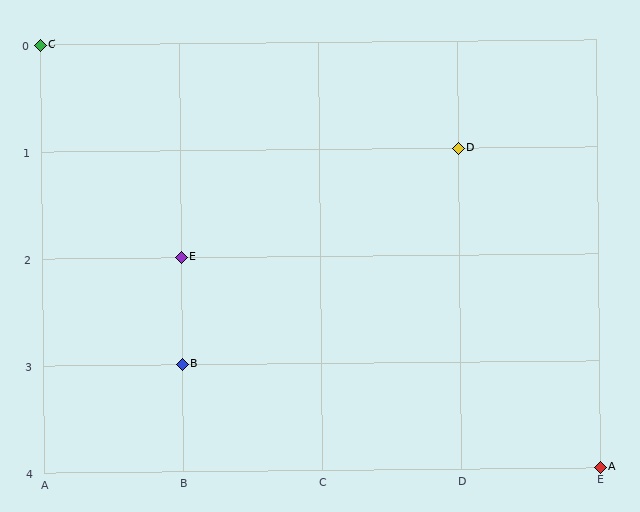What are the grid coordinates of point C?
Point C is at grid coordinates (A, 0).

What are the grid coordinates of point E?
Point E is at grid coordinates (B, 2).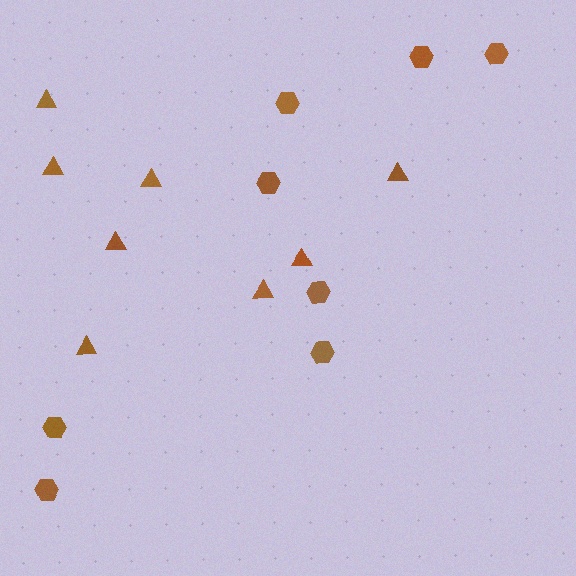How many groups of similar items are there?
There are 2 groups: one group of triangles (8) and one group of hexagons (8).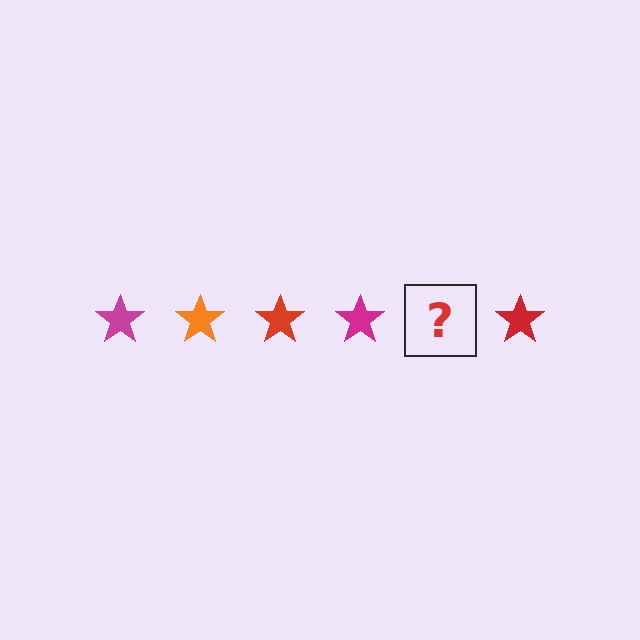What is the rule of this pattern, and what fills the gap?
The rule is that the pattern cycles through magenta, orange, red stars. The gap should be filled with an orange star.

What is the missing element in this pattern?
The missing element is an orange star.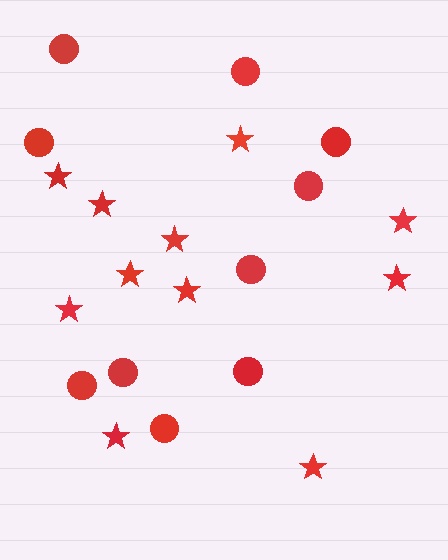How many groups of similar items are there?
There are 2 groups: one group of circles (10) and one group of stars (11).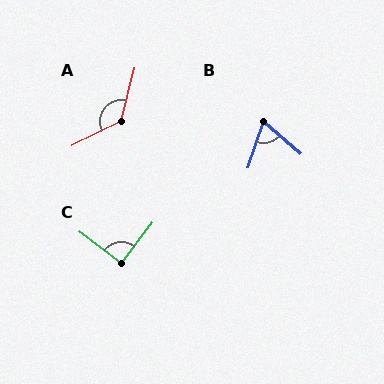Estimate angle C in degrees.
Approximately 90 degrees.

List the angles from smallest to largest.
B (68°), C (90°), A (131°).